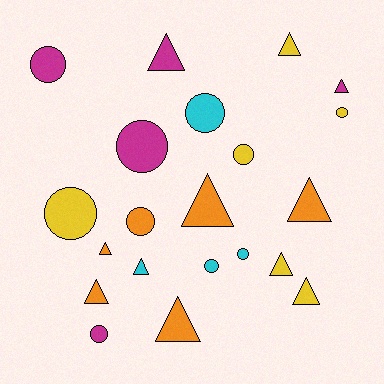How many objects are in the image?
There are 21 objects.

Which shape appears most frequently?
Triangle, with 11 objects.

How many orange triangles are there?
There are 5 orange triangles.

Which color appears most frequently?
Orange, with 6 objects.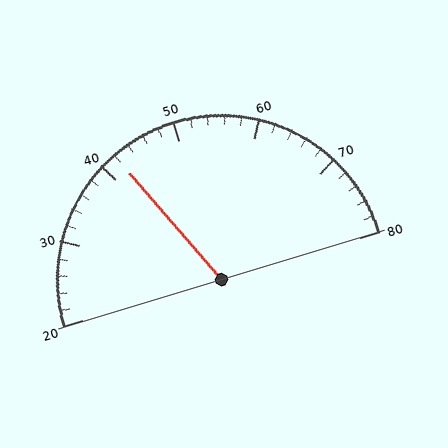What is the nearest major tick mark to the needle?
The nearest major tick mark is 40.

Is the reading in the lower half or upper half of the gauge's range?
The reading is in the lower half of the range (20 to 80).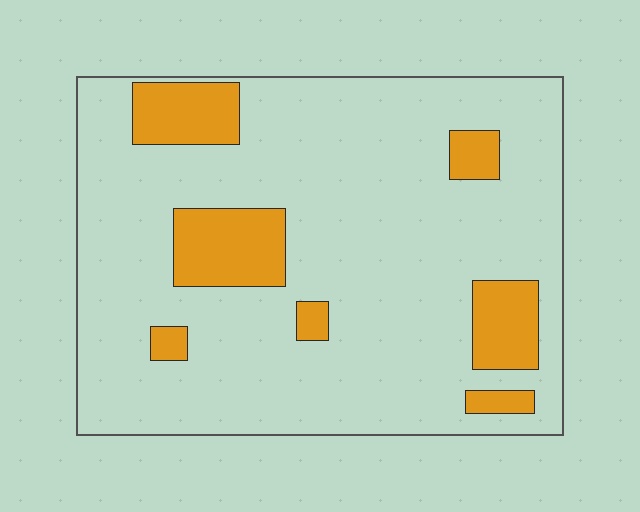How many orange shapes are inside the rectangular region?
7.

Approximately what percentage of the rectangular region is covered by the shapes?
Approximately 15%.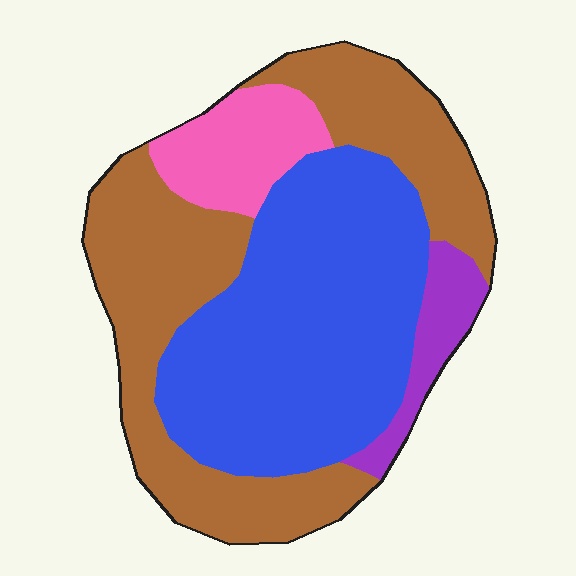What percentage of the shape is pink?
Pink takes up about one tenth (1/10) of the shape.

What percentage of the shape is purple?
Purple covers 6% of the shape.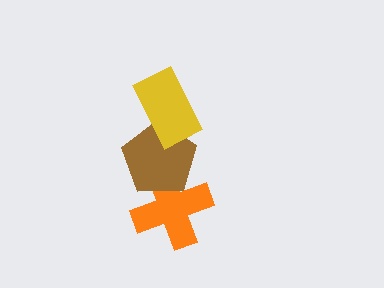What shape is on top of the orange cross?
The brown pentagon is on top of the orange cross.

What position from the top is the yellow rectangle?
The yellow rectangle is 1st from the top.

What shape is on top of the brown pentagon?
The yellow rectangle is on top of the brown pentagon.